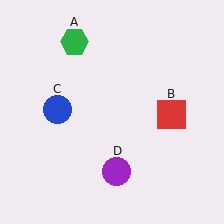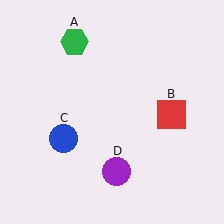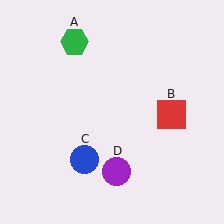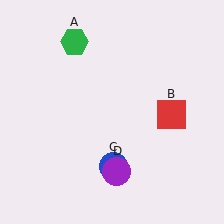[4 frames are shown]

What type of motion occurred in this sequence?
The blue circle (object C) rotated counterclockwise around the center of the scene.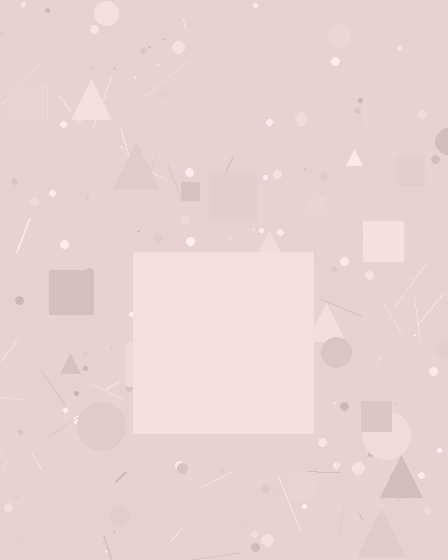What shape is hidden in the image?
A square is hidden in the image.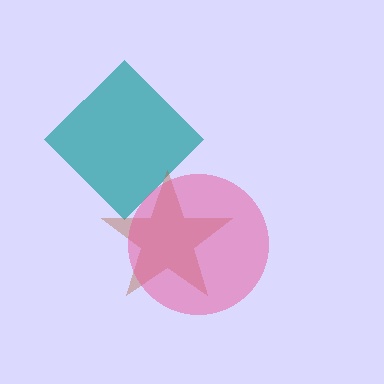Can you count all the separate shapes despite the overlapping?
Yes, there are 3 separate shapes.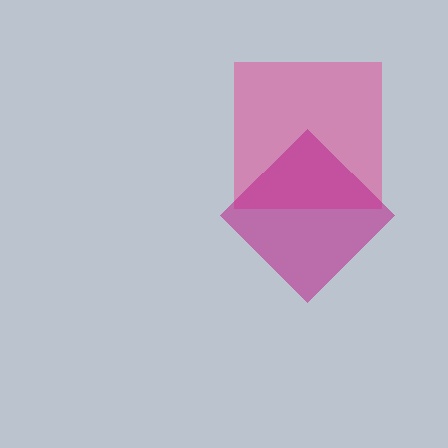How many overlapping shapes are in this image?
There are 2 overlapping shapes in the image.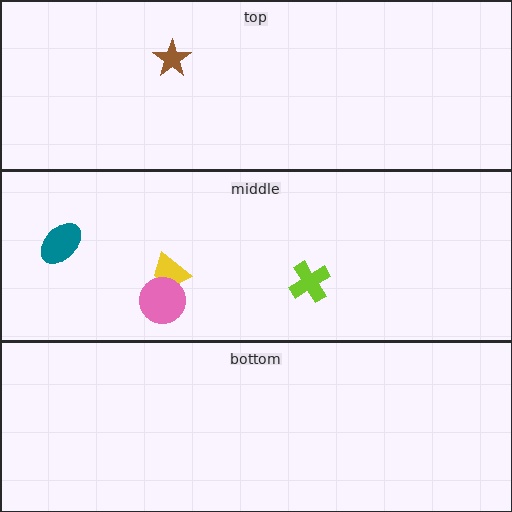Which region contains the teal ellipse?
The middle region.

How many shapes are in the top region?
1.